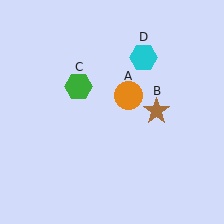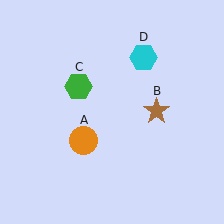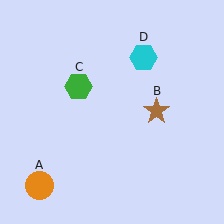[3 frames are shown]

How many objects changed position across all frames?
1 object changed position: orange circle (object A).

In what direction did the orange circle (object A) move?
The orange circle (object A) moved down and to the left.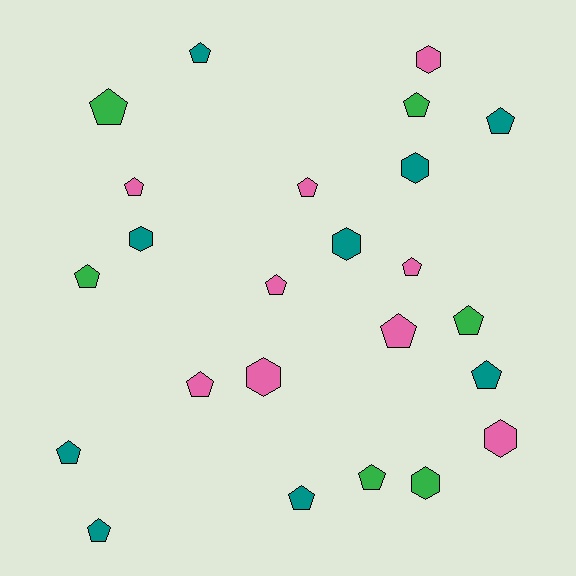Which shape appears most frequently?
Pentagon, with 17 objects.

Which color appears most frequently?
Teal, with 9 objects.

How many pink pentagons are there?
There are 6 pink pentagons.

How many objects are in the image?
There are 24 objects.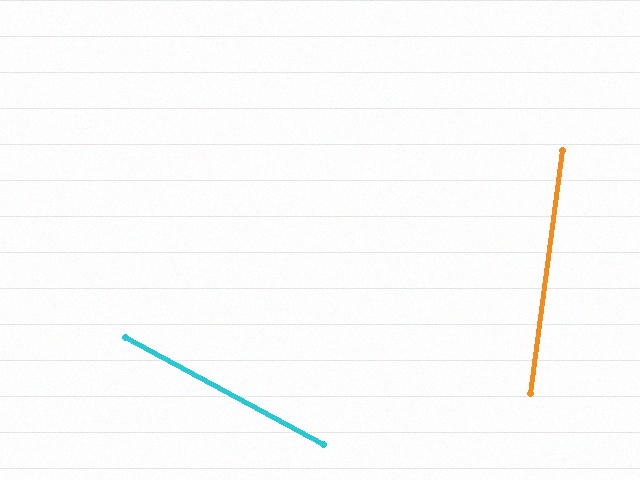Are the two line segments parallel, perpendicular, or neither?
Neither parallel nor perpendicular — they differ by about 69°.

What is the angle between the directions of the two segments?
Approximately 69 degrees.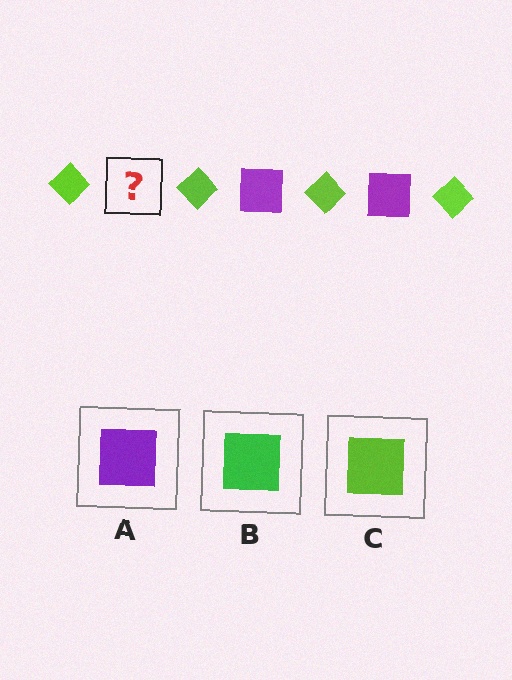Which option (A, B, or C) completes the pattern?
A.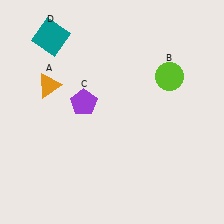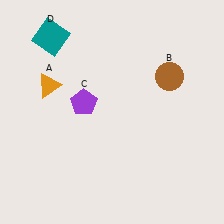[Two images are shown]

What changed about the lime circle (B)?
In Image 1, B is lime. In Image 2, it changed to brown.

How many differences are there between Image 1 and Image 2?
There is 1 difference between the two images.